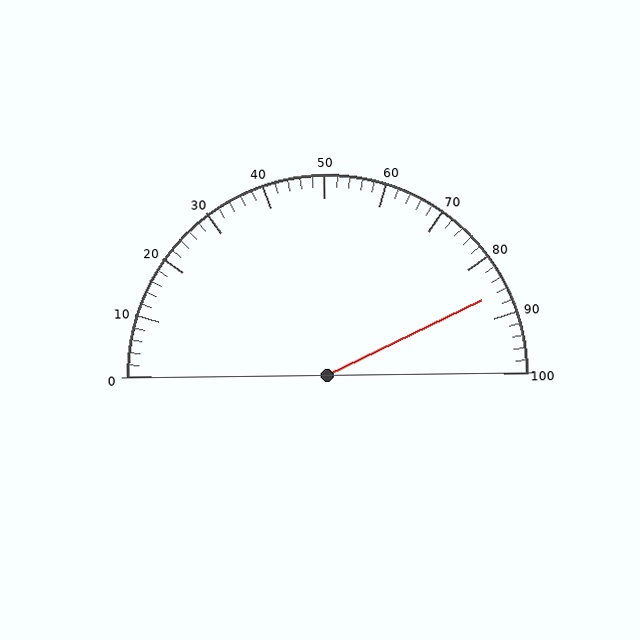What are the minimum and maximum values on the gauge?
The gauge ranges from 0 to 100.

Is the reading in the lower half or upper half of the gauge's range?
The reading is in the upper half of the range (0 to 100).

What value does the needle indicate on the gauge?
The needle indicates approximately 86.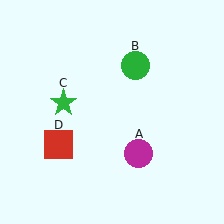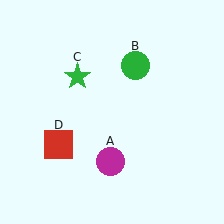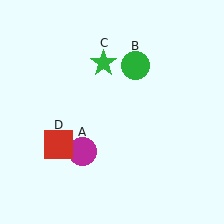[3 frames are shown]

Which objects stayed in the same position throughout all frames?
Green circle (object B) and red square (object D) remained stationary.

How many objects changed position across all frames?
2 objects changed position: magenta circle (object A), green star (object C).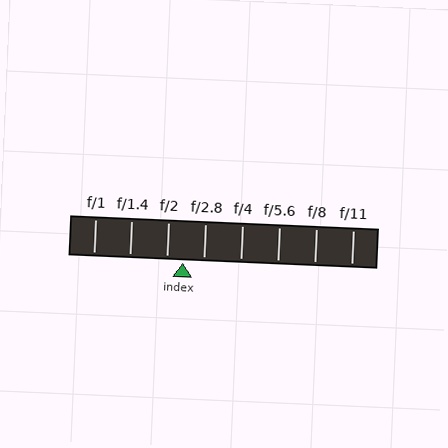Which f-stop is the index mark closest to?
The index mark is closest to f/2.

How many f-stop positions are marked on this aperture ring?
There are 8 f-stop positions marked.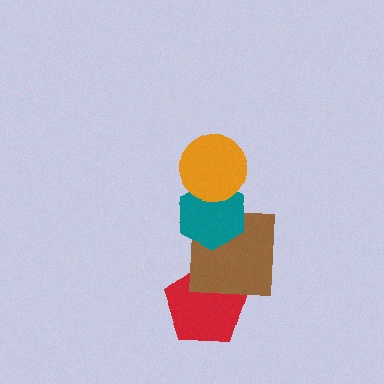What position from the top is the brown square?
The brown square is 3rd from the top.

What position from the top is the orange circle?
The orange circle is 1st from the top.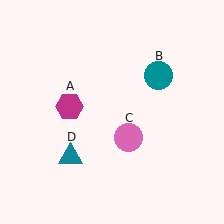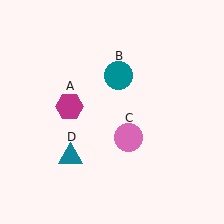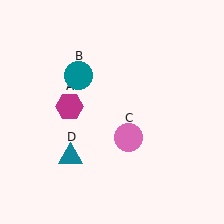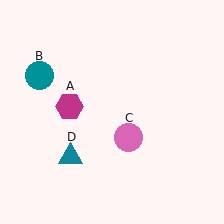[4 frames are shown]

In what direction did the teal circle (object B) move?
The teal circle (object B) moved left.